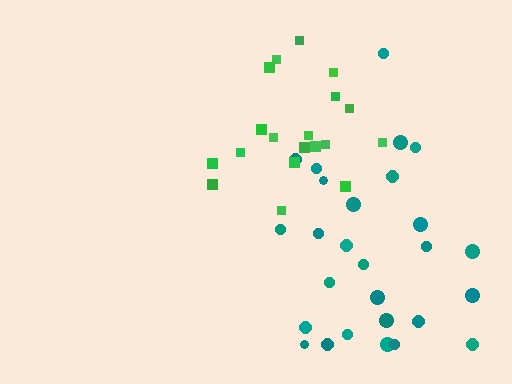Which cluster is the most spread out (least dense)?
Teal.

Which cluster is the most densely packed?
Green.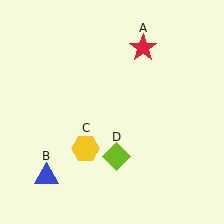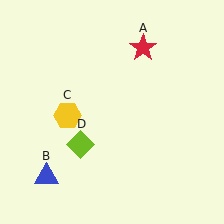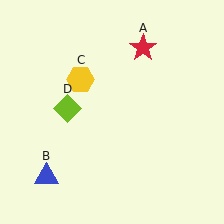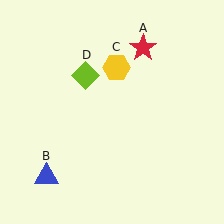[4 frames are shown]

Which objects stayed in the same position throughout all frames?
Red star (object A) and blue triangle (object B) remained stationary.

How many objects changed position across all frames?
2 objects changed position: yellow hexagon (object C), lime diamond (object D).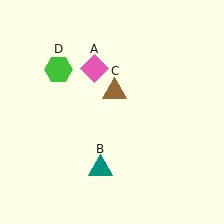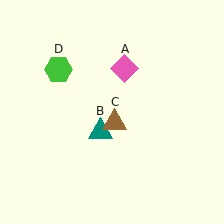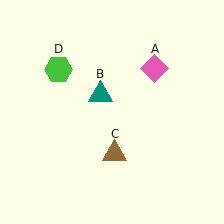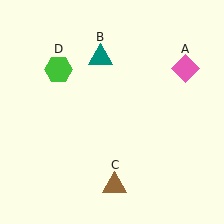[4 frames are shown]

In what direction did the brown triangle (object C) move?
The brown triangle (object C) moved down.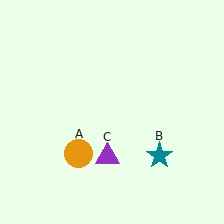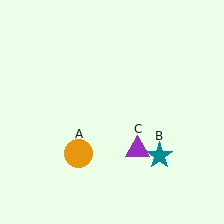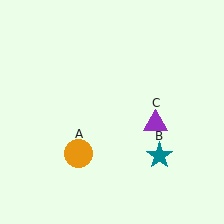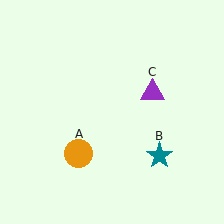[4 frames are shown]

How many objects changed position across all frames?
1 object changed position: purple triangle (object C).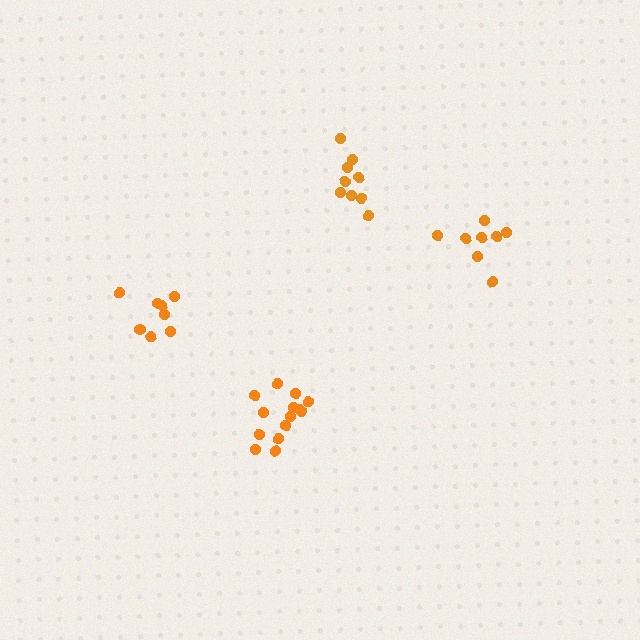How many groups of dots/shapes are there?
There are 4 groups.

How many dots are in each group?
Group 1: 9 dots, Group 2: 8 dots, Group 3: 8 dots, Group 4: 14 dots (39 total).